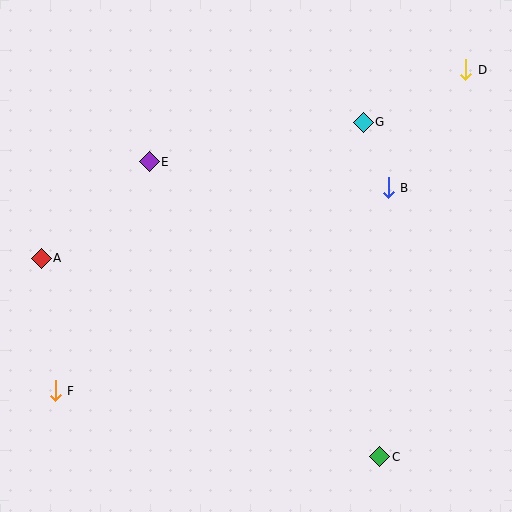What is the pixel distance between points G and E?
The distance between G and E is 218 pixels.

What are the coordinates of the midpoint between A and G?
The midpoint between A and G is at (202, 190).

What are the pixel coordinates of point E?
Point E is at (149, 162).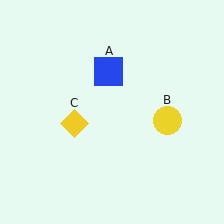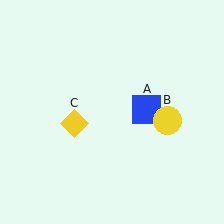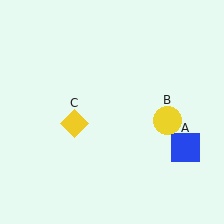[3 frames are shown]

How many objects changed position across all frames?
1 object changed position: blue square (object A).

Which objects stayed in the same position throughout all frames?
Yellow circle (object B) and yellow diamond (object C) remained stationary.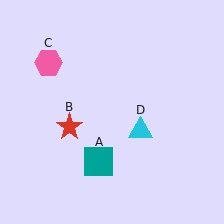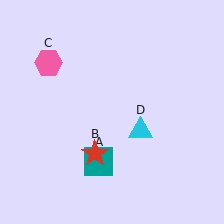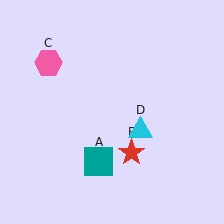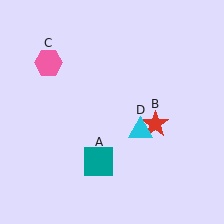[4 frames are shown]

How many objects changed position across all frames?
1 object changed position: red star (object B).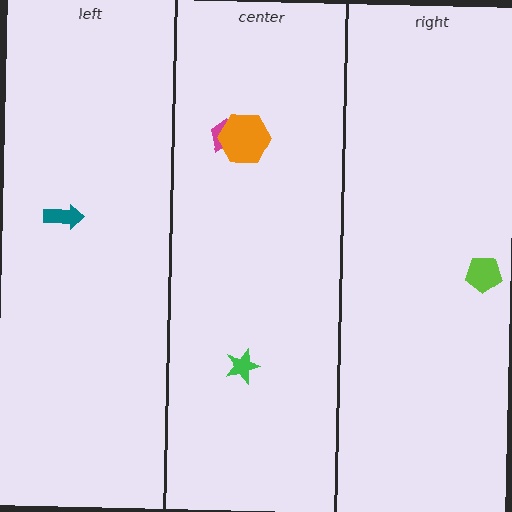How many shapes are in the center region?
3.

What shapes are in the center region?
The magenta trapezoid, the orange hexagon, the green star.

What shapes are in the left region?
The teal arrow.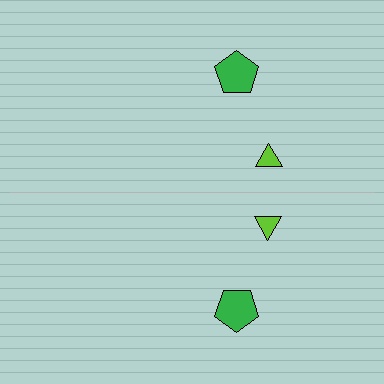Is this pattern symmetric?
Yes, this pattern has bilateral (reflection) symmetry.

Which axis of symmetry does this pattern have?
The pattern has a horizontal axis of symmetry running through the center of the image.